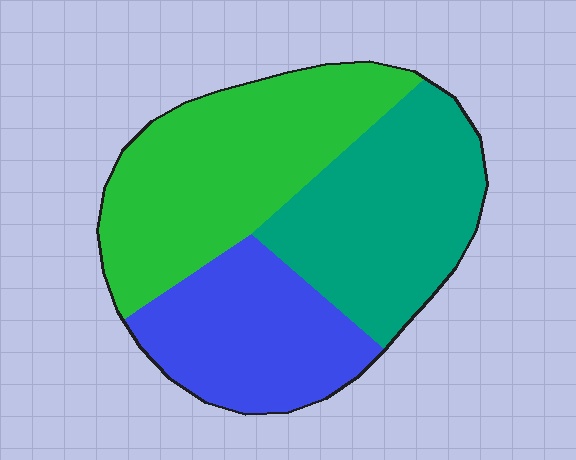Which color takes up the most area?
Green, at roughly 40%.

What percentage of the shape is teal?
Teal takes up between a quarter and a half of the shape.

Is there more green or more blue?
Green.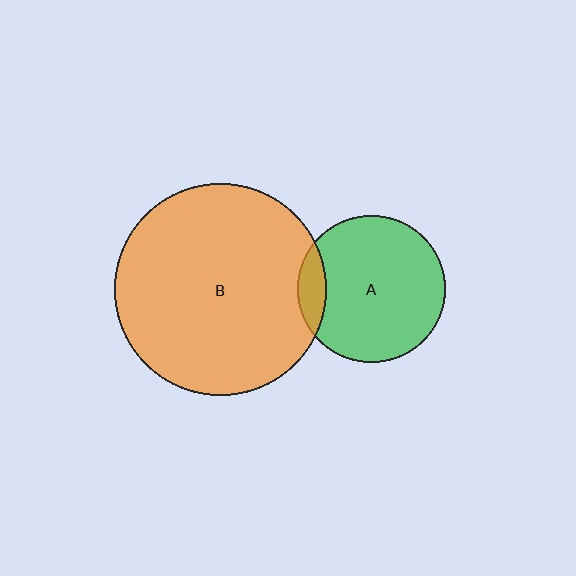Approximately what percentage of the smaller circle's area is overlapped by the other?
Approximately 10%.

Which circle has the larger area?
Circle B (orange).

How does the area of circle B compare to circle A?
Approximately 2.1 times.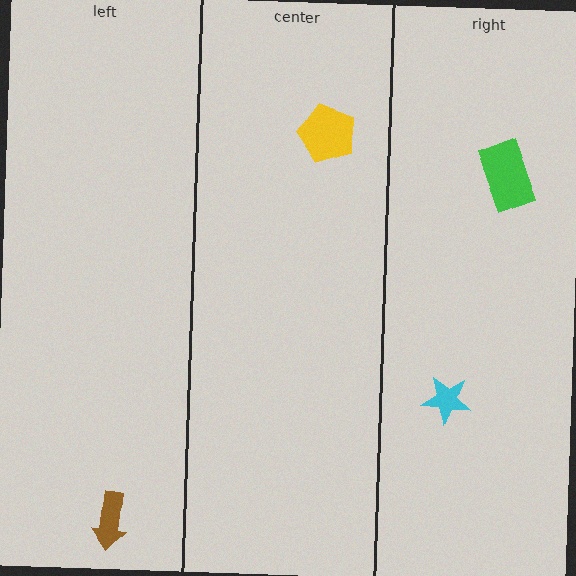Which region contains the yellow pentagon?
The center region.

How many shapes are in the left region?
1.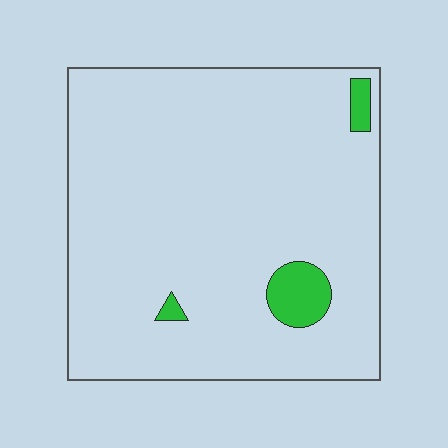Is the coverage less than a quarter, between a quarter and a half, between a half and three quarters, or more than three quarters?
Less than a quarter.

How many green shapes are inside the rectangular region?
3.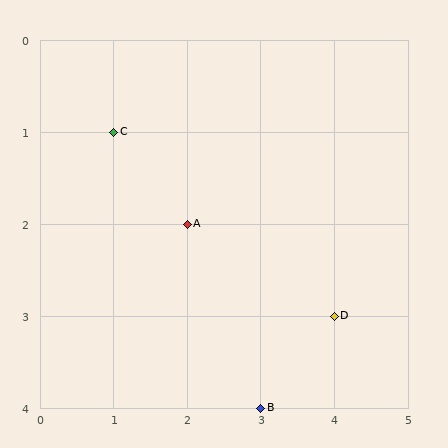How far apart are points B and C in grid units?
Points B and C are 2 columns and 3 rows apart (about 3.6 grid units diagonally).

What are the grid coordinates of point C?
Point C is at grid coordinates (1, 1).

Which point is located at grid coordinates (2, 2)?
Point A is at (2, 2).